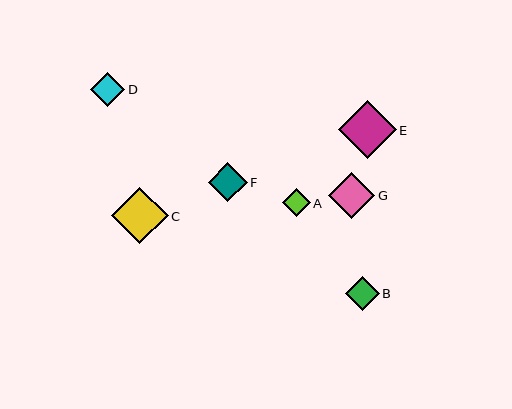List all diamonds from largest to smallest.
From largest to smallest: E, C, G, F, D, B, A.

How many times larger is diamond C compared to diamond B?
Diamond C is approximately 1.7 times the size of diamond B.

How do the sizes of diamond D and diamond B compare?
Diamond D and diamond B are approximately the same size.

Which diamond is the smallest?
Diamond A is the smallest with a size of approximately 28 pixels.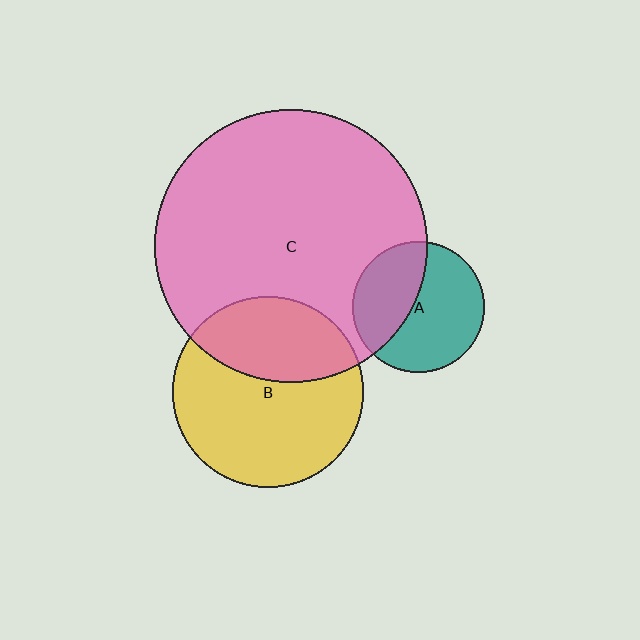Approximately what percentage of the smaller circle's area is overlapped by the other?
Approximately 35%.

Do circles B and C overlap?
Yes.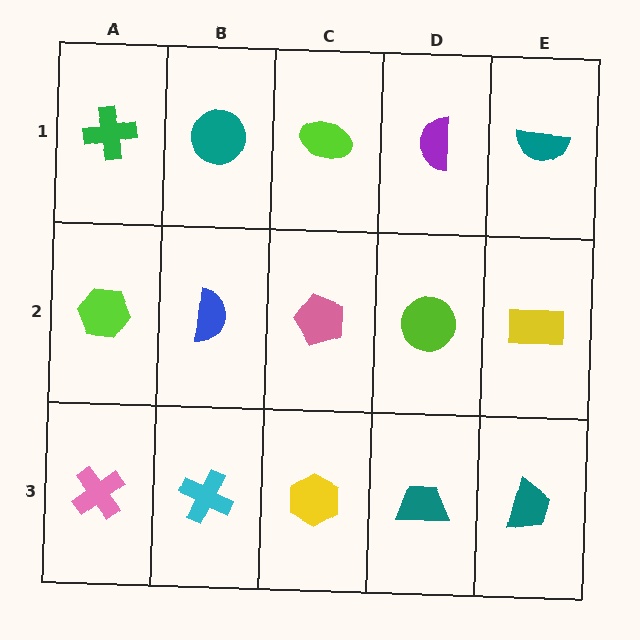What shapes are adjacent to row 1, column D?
A lime circle (row 2, column D), a lime ellipse (row 1, column C), a teal semicircle (row 1, column E).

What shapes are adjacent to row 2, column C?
A lime ellipse (row 1, column C), a yellow hexagon (row 3, column C), a blue semicircle (row 2, column B), a lime circle (row 2, column D).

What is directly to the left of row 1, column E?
A purple semicircle.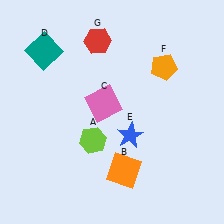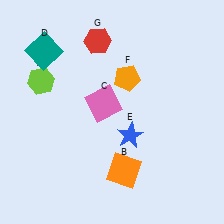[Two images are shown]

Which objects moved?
The objects that moved are: the lime hexagon (A), the orange pentagon (F).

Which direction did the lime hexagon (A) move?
The lime hexagon (A) moved up.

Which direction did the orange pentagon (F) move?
The orange pentagon (F) moved left.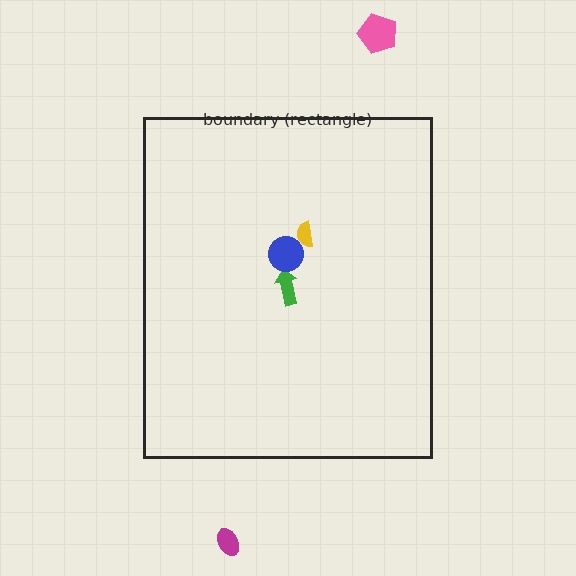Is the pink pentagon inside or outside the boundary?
Outside.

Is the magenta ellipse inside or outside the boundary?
Outside.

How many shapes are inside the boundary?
3 inside, 2 outside.